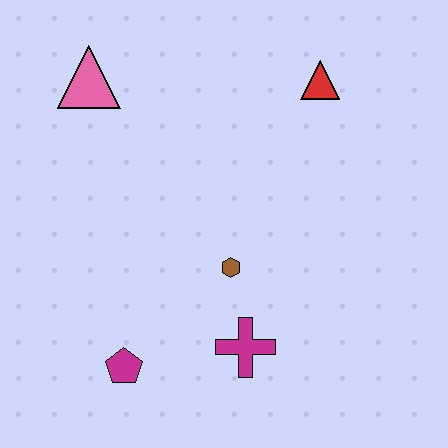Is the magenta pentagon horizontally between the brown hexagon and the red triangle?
No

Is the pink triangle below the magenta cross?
No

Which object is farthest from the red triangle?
The magenta pentagon is farthest from the red triangle.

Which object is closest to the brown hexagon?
The magenta cross is closest to the brown hexagon.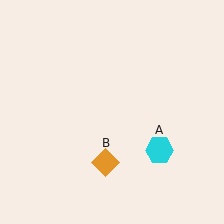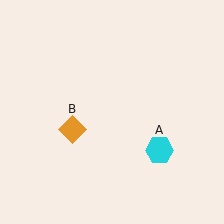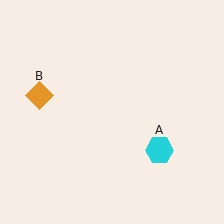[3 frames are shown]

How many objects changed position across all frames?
1 object changed position: orange diamond (object B).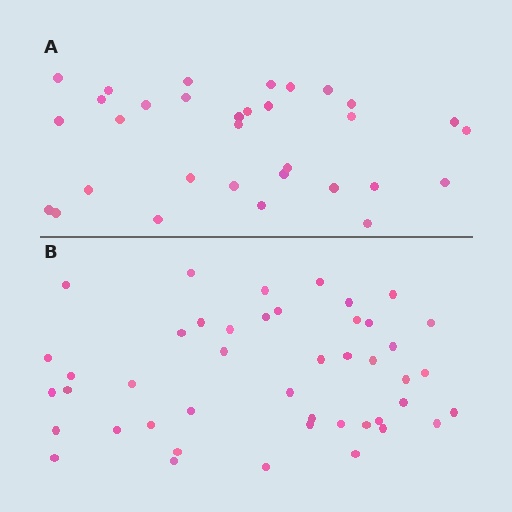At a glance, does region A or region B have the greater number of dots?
Region B (the bottom region) has more dots.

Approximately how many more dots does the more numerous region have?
Region B has approximately 15 more dots than region A.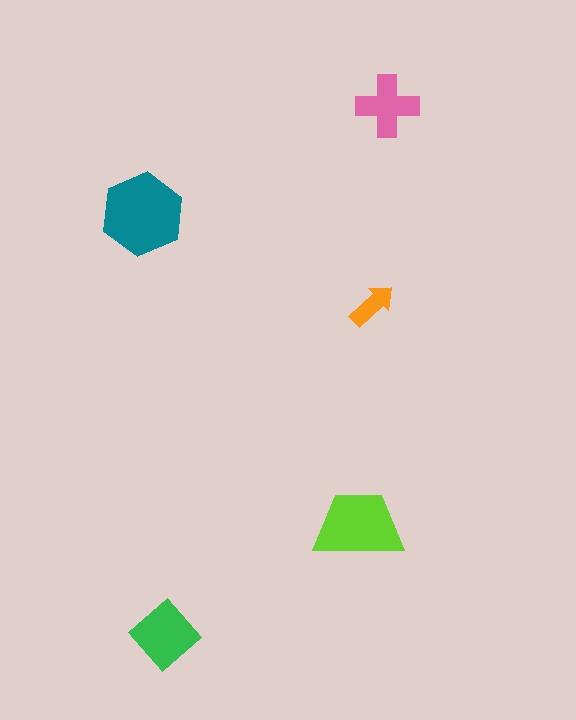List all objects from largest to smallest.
The teal hexagon, the lime trapezoid, the green diamond, the pink cross, the orange arrow.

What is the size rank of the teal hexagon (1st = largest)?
1st.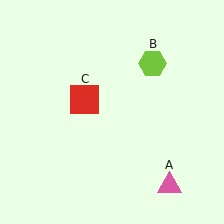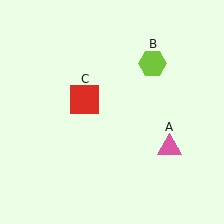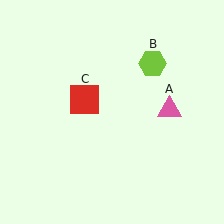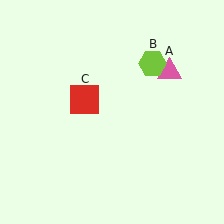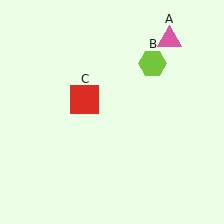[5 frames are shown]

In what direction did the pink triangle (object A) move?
The pink triangle (object A) moved up.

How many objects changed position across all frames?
1 object changed position: pink triangle (object A).